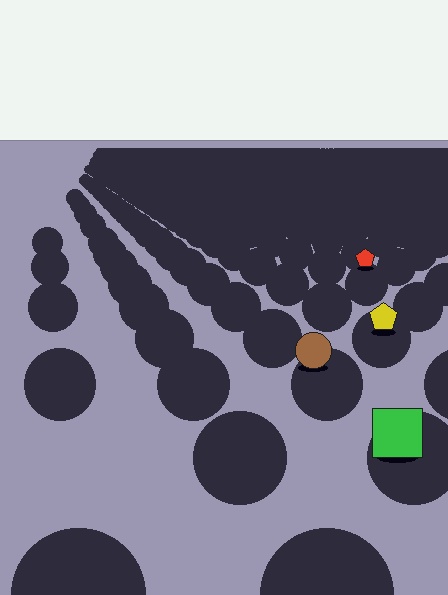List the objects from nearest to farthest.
From nearest to farthest: the green square, the brown circle, the yellow pentagon, the red pentagon.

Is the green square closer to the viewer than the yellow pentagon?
Yes. The green square is closer — you can tell from the texture gradient: the ground texture is coarser near it.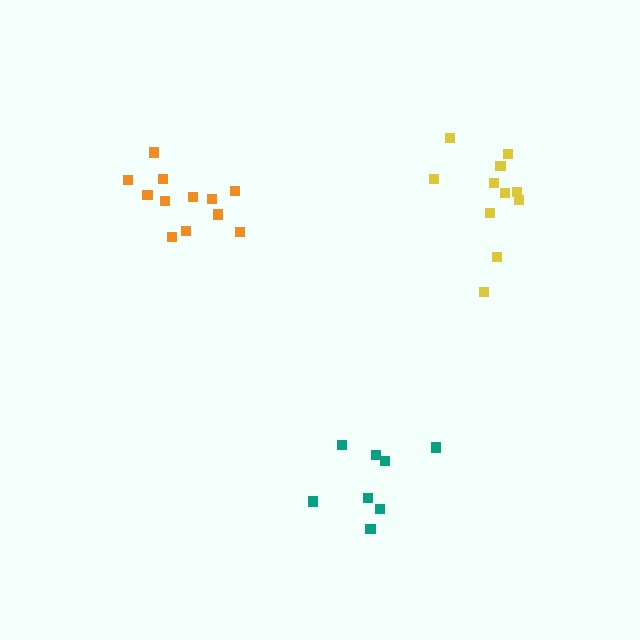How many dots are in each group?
Group 1: 11 dots, Group 2: 12 dots, Group 3: 8 dots (31 total).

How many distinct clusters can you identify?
There are 3 distinct clusters.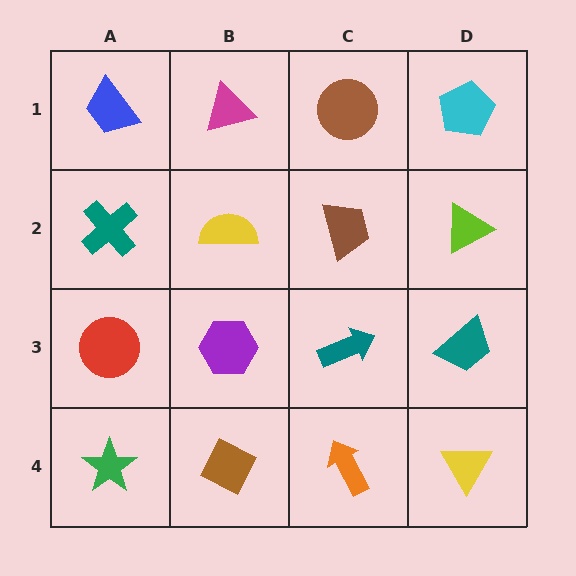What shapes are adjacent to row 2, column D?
A cyan pentagon (row 1, column D), a teal trapezoid (row 3, column D), a brown trapezoid (row 2, column C).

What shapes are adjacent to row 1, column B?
A yellow semicircle (row 2, column B), a blue trapezoid (row 1, column A), a brown circle (row 1, column C).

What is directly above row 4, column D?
A teal trapezoid.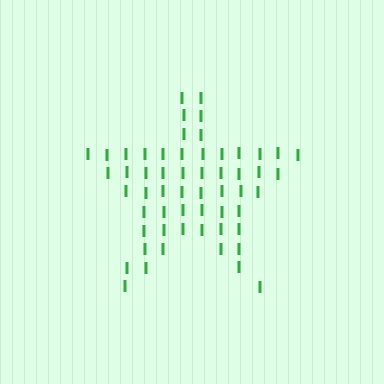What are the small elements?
The small elements are letter I's.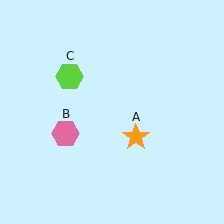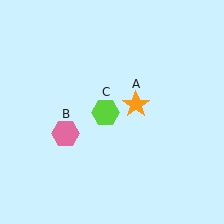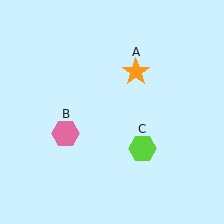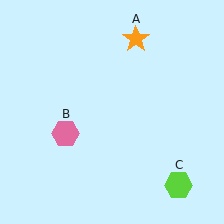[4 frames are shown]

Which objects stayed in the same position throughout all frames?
Pink hexagon (object B) remained stationary.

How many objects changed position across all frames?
2 objects changed position: orange star (object A), lime hexagon (object C).